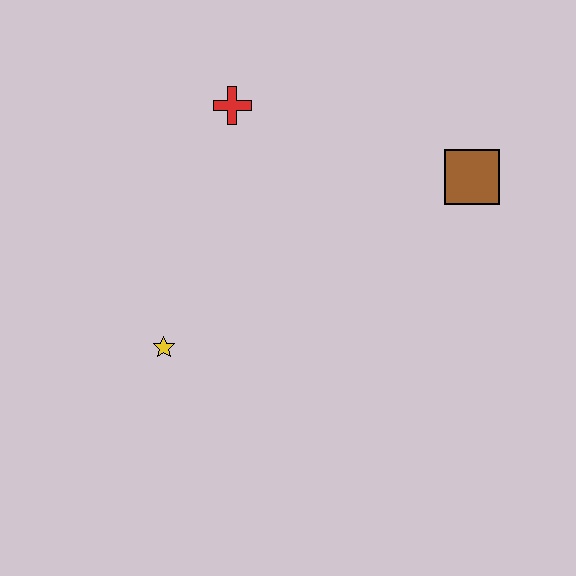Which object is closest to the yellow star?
The red cross is closest to the yellow star.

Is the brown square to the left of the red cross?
No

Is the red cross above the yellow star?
Yes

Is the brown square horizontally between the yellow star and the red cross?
No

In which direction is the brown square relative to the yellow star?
The brown square is to the right of the yellow star.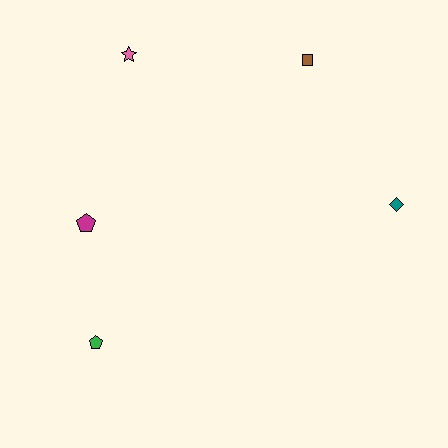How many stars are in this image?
There is 1 star.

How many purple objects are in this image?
There are no purple objects.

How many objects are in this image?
There are 5 objects.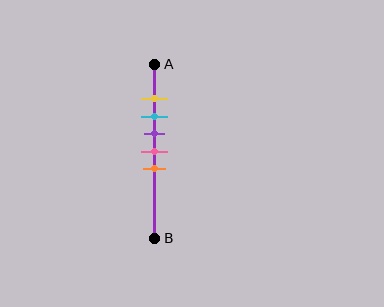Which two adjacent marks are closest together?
The yellow and cyan marks are the closest adjacent pair.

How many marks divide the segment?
There are 5 marks dividing the segment.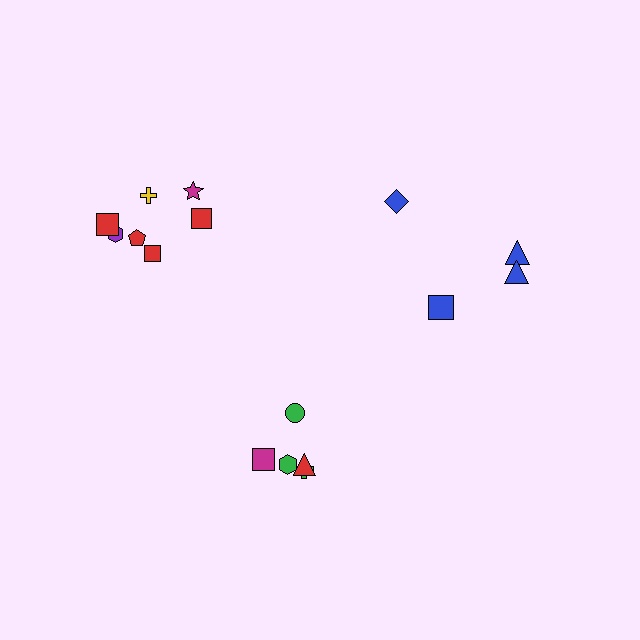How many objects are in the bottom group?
There are 5 objects.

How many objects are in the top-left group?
There are 7 objects.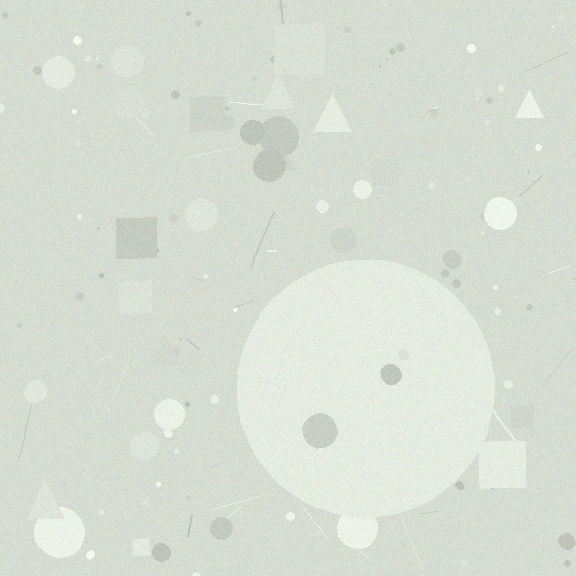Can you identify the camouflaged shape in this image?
The camouflaged shape is a circle.